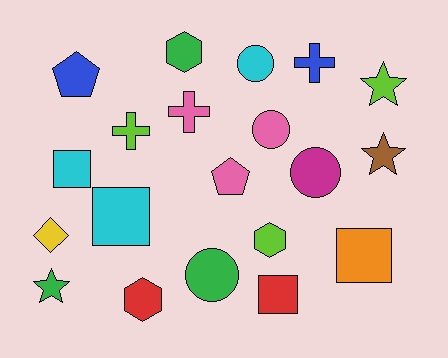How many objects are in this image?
There are 20 objects.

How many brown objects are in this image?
There is 1 brown object.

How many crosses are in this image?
There are 3 crosses.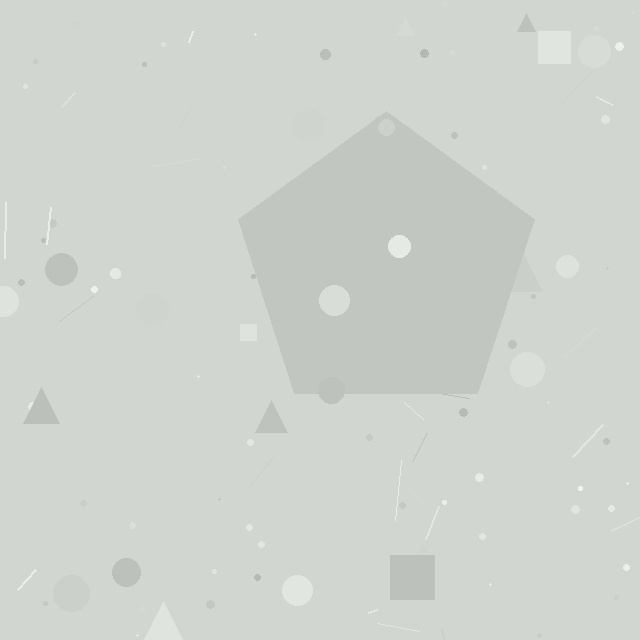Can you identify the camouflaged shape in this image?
The camouflaged shape is a pentagon.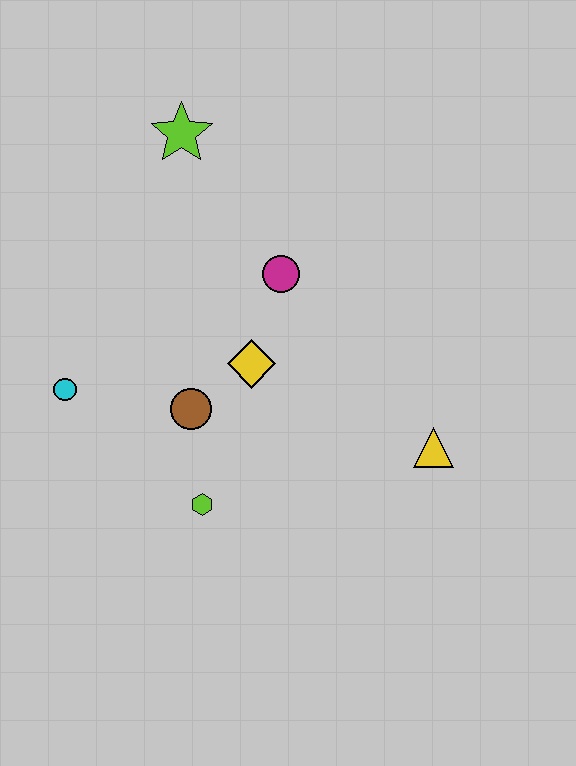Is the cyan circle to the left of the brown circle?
Yes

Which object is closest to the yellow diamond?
The brown circle is closest to the yellow diamond.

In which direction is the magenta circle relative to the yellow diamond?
The magenta circle is above the yellow diamond.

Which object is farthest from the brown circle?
The lime star is farthest from the brown circle.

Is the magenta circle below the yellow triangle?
No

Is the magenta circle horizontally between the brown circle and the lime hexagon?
No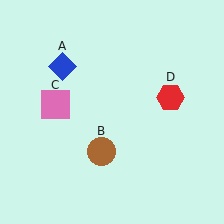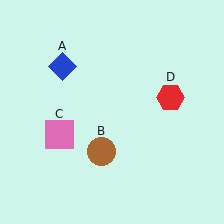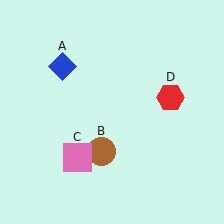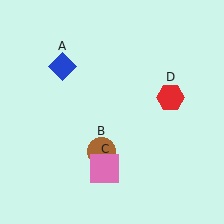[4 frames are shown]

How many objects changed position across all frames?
1 object changed position: pink square (object C).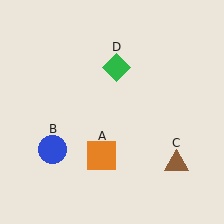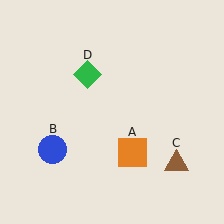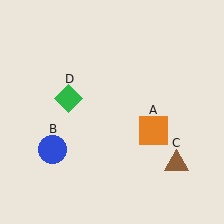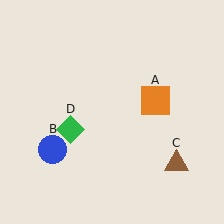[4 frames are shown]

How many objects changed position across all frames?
2 objects changed position: orange square (object A), green diamond (object D).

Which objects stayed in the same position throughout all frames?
Blue circle (object B) and brown triangle (object C) remained stationary.